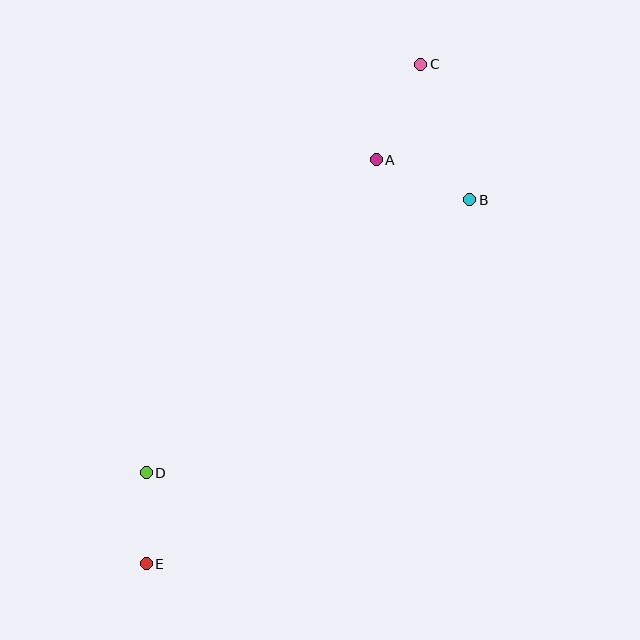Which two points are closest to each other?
Points D and E are closest to each other.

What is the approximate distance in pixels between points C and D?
The distance between C and D is approximately 492 pixels.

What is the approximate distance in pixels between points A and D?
The distance between A and D is approximately 388 pixels.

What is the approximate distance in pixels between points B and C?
The distance between B and C is approximately 144 pixels.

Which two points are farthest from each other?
Points C and E are farthest from each other.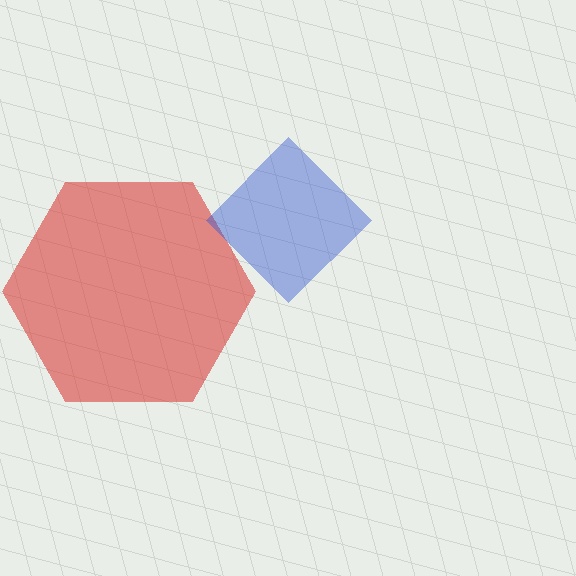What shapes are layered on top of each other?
The layered shapes are: a red hexagon, a blue diamond.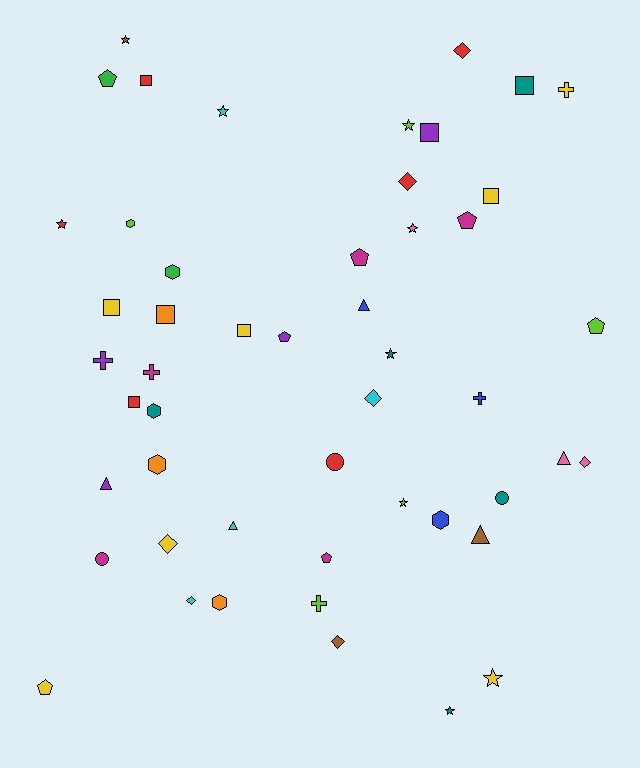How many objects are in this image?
There are 50 objects.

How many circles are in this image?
There are 3 circles.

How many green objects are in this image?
There are 2 green objects.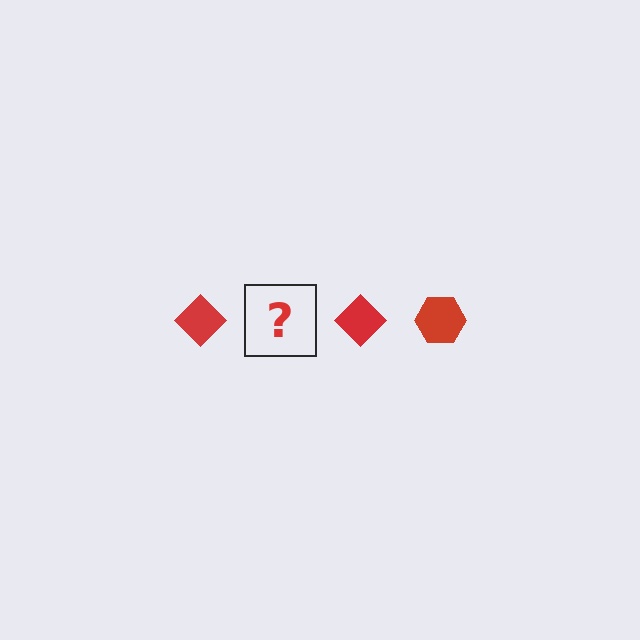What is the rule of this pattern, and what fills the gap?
The rule is that the pattern cycles through diamond, hexagon shapes in red. The gap should be filled with a red hexagon.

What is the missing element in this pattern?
The missing element is a red hexagon.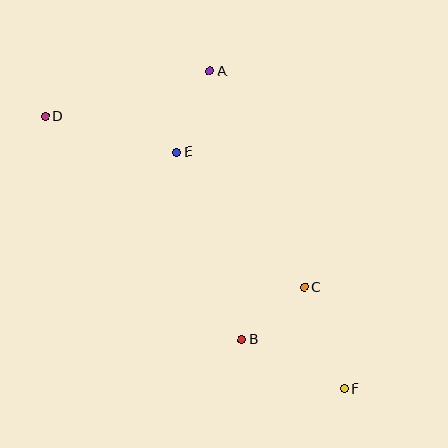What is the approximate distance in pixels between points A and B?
The distance between A and B is approximately 271 pixels.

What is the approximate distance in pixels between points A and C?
The distance between A and C is approximately 236 pixels.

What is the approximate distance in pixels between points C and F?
The distance between C and F is approximately 109 pixels.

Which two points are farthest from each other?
Points D and F are farthest from each other.